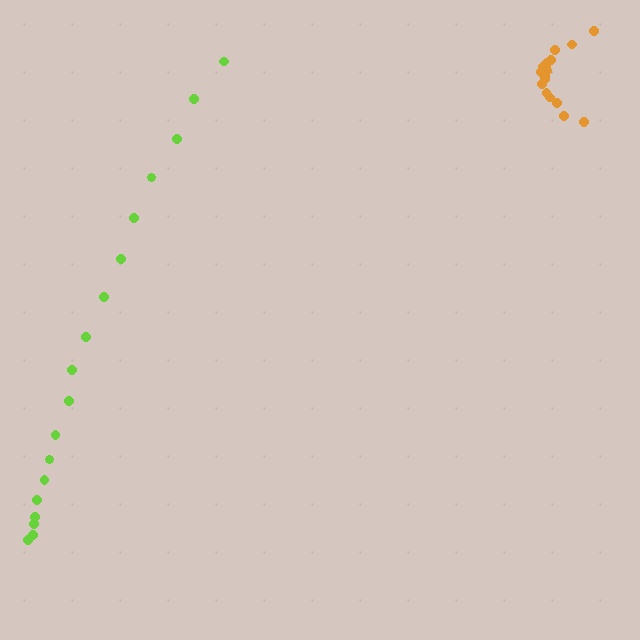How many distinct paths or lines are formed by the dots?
There are 2 distinct paths.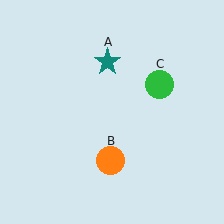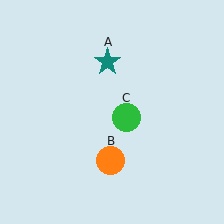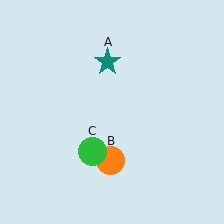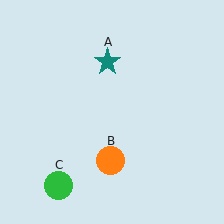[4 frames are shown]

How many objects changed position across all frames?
1 object changed position: green circle (object C).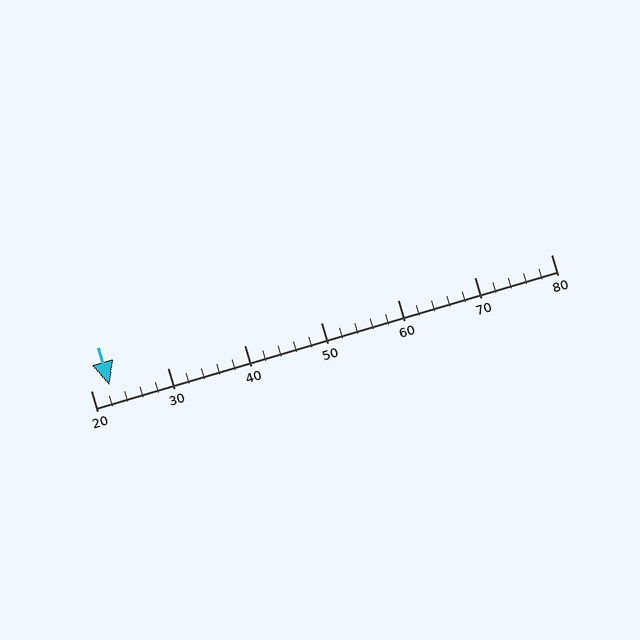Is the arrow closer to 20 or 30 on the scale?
The arrow is closer to 20.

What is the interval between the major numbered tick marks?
The major tick marks are spaced 10 units apart.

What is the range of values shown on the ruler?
The ruler shows values from 20 to 80.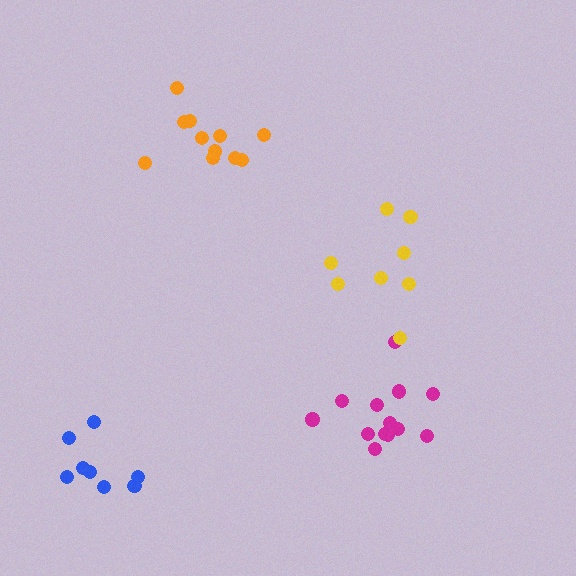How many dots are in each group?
Group 1: 8 dots, Group 2: 11 dots, Group 3: 13 dots, Group 4: 8 dots (40 total).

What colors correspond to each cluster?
The clusters are colored: blue, orange, magenta, yellow.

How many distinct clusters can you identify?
There are 4 distinct clusters.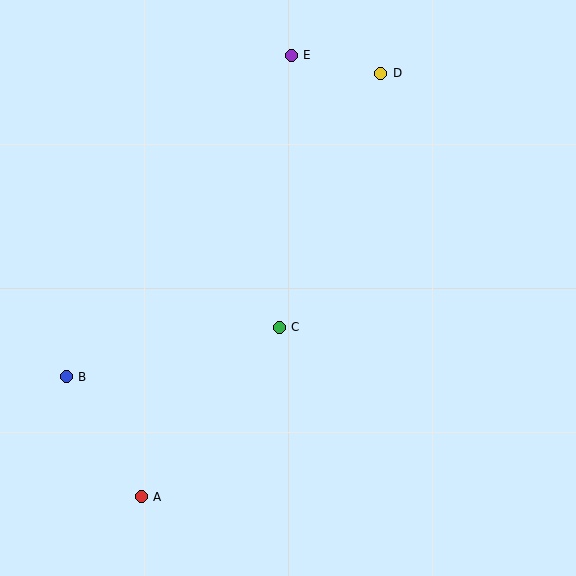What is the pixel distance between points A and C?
The distance between A and C is 219 pixels.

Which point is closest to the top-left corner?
Point E is closest to the top-left corner.